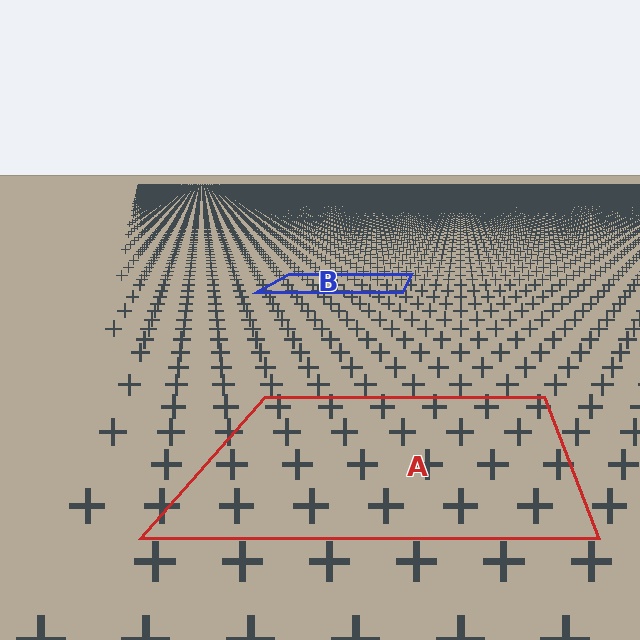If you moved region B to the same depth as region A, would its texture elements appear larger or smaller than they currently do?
They would appear larger. At a closer depth, the same texture elements are projected at a bigger on-screen size.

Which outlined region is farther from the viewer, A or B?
Region B is farther from the viewer — the texture elements inside it appear smaller and more densely packed.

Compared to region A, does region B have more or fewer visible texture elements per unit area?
Region B has more texture elements per unit area — they are packed more densely because it is farther away.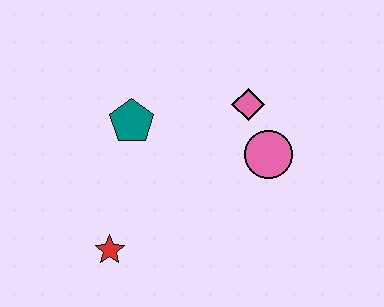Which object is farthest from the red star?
The pink diamond is farthest from the red star.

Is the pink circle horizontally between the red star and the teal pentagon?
No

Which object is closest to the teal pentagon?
The pink diamond is closest to the teal pentagon.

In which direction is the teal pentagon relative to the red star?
The teal pentagon is above the red star.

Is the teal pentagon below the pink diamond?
Yes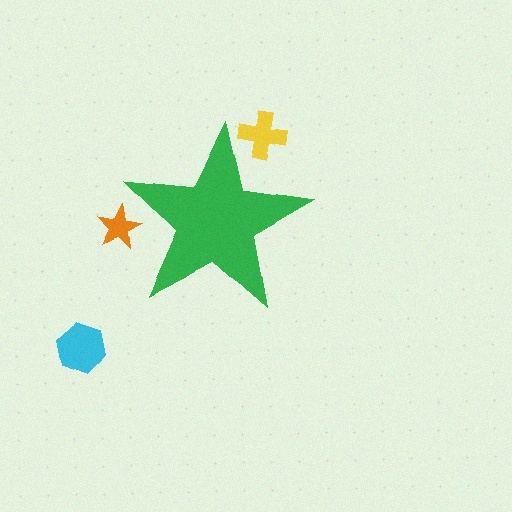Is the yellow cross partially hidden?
Yes, the yellow cross is partially hidden behind the green star.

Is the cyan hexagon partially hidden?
No, the cyan hexagon is fully visible.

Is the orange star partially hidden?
Yes, the orange star is partially hidden behind the green star.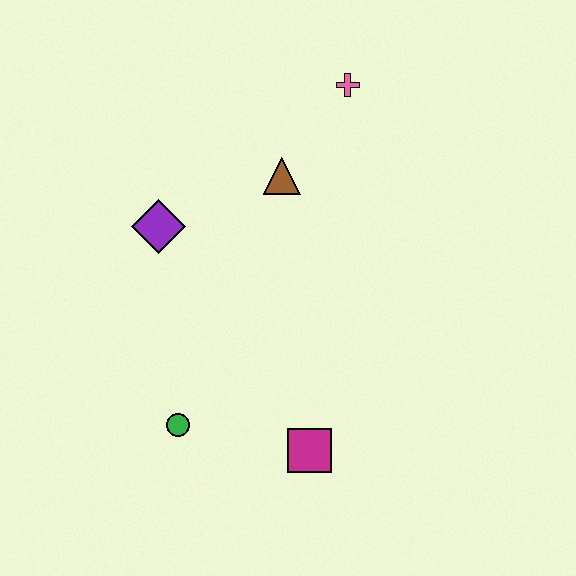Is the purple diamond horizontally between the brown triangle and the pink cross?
No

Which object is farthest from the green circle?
The pink cross is farthest from the green circle.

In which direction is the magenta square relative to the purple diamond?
The magenta square is below the purple diamond.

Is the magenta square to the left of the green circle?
No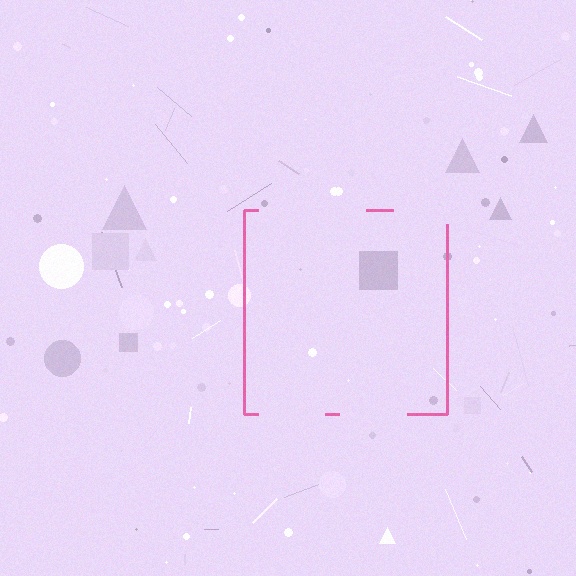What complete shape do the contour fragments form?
The contour fragments form a square.